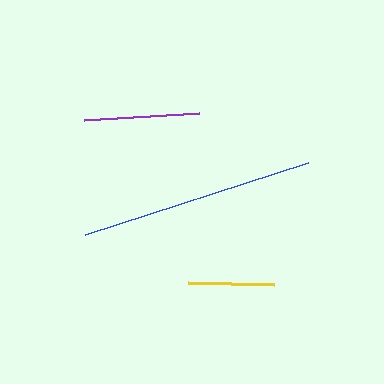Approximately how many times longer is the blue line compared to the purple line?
The blue line is approximately 2.0 times the length of the purple line.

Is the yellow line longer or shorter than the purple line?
The purple line is longer than the yellow line.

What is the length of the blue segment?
The blue segment is approximately 234 pixels long.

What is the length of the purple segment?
The purple segment is approximately 116 pixels long.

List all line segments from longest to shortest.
From longest to shortest: blue, purple, yellow.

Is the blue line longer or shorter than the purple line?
The blue line is longer than the purple line.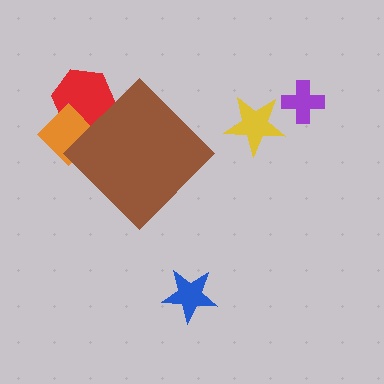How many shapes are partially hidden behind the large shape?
3 shapes are partially hidden.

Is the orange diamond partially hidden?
Yes, the orange diamond is partially hidden behind the brown diamond.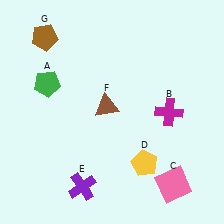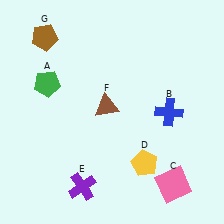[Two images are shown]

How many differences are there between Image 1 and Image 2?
There is 1 difference between the two images.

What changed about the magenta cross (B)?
In Image 1, B is magenta. In Image 2, it changed to blue.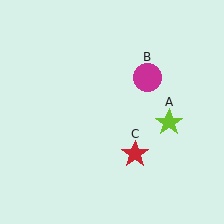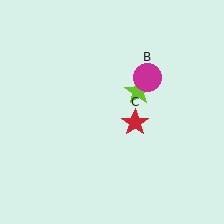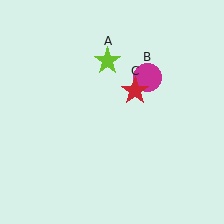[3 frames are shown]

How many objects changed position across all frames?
2 objects changed position: lime star (object A), red star (object C).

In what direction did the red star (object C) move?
The red star (object C) moved up.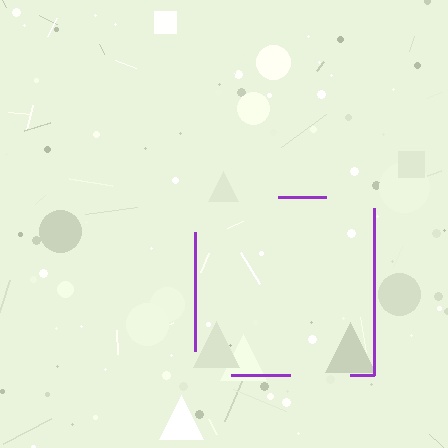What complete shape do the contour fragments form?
The contour fragments form a square.